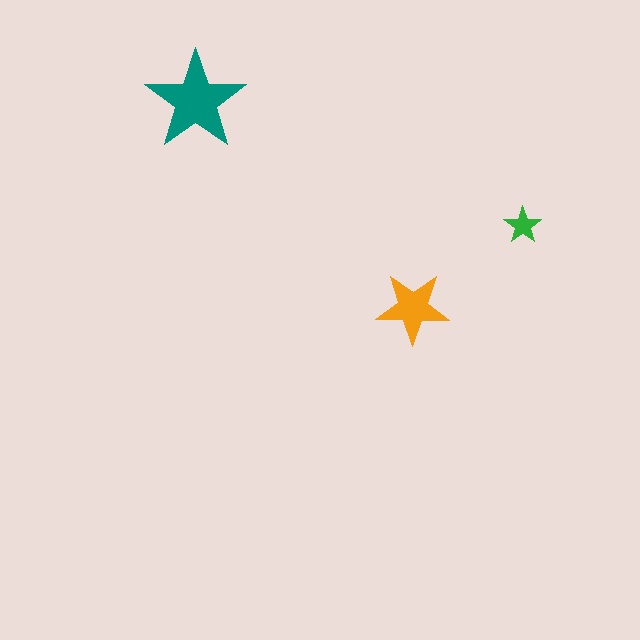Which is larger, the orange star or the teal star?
The teal one.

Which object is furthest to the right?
The green star is rightmost.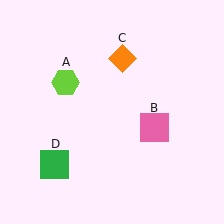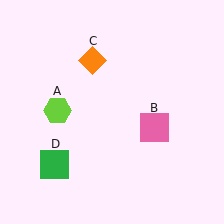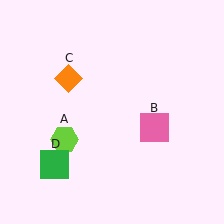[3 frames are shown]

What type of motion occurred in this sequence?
The lime hexagon (object A), orange diamond (object C) rotated counterclockwise around the center of the scene.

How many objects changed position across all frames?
2 objects changed position: lime hexagon (object A), orange diamond (object C).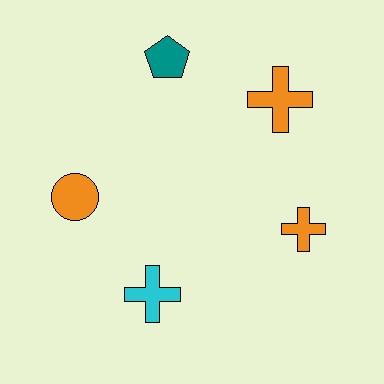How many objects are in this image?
There are 5 objects.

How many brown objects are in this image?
There are no brown objects.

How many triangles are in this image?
There are no triangles.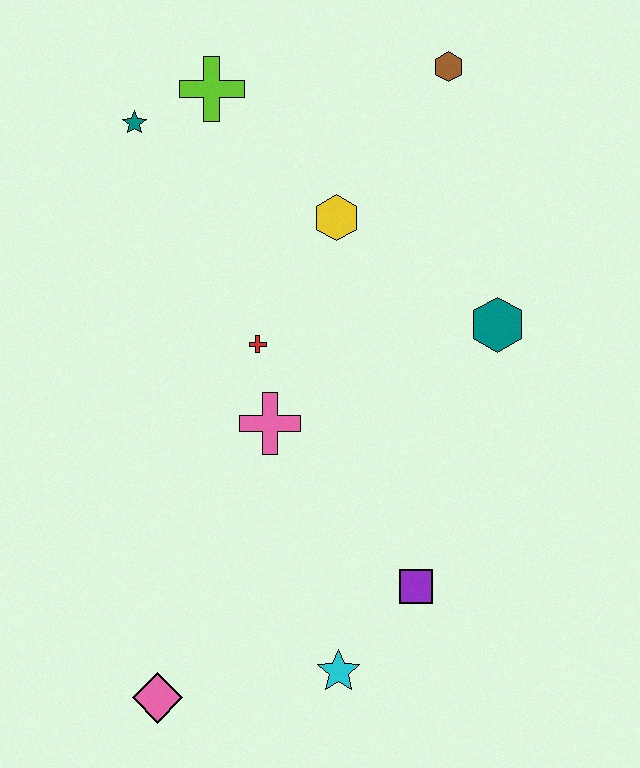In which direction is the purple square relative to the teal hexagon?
The purple square is below the teal hexagon.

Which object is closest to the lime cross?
The teal star is closest to the lime cross.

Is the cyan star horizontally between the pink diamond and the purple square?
Yes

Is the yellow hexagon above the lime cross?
No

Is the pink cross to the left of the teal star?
No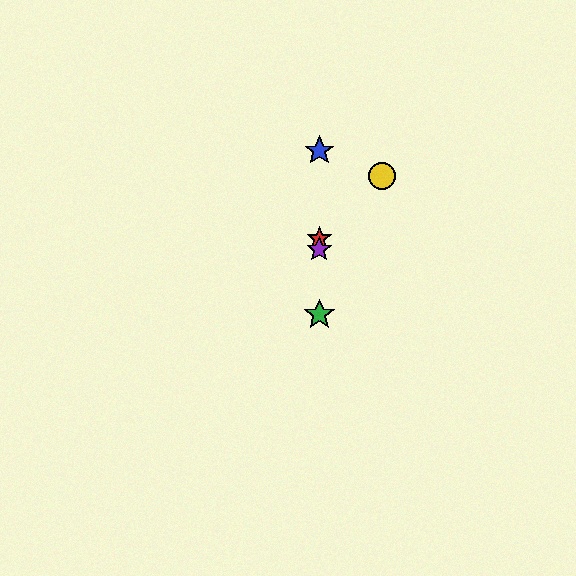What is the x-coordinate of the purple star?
The purple star is at x≈319.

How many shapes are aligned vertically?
4 shapes (the red star, the blue star, the green star, the purple star) are aligned vertically.